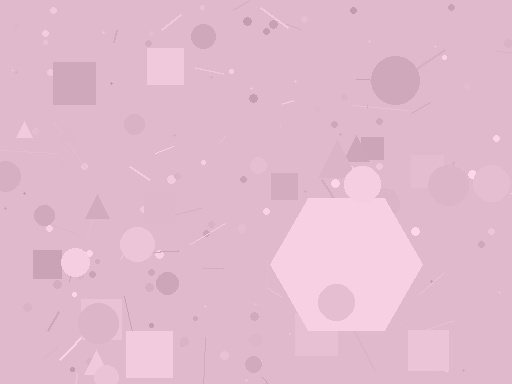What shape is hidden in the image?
A hexagon is hidden in the image.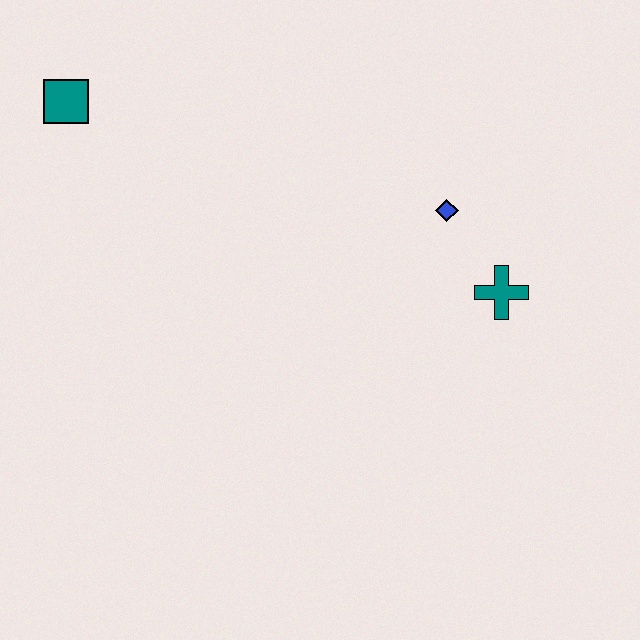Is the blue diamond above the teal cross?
Yes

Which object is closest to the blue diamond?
The teal cross is closest to the blue diamond.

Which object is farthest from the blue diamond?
The teal square is farthest from the blue diamond.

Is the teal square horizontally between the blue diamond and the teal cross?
No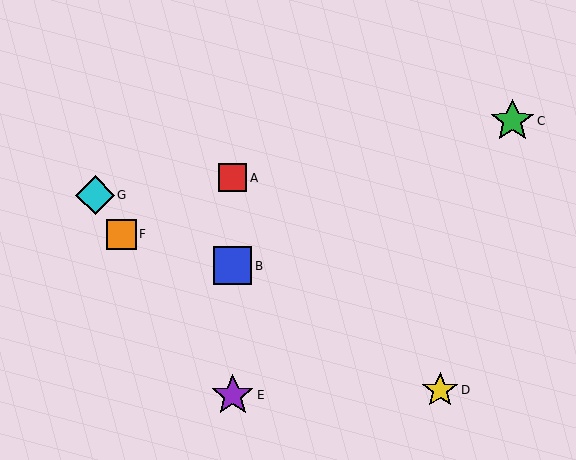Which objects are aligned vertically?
Objects A, B, E are aligned vertically.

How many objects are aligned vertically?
3 objects (A, B, E) are aligned vertically.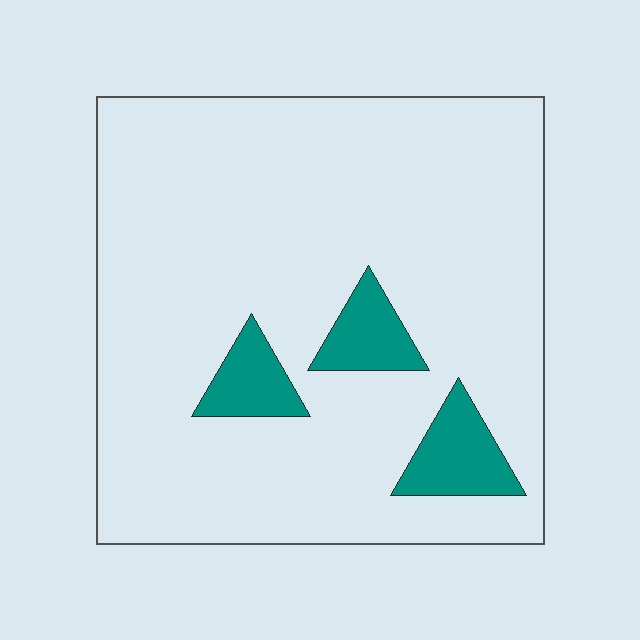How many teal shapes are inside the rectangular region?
3.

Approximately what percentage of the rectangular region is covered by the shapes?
Approximately 10%.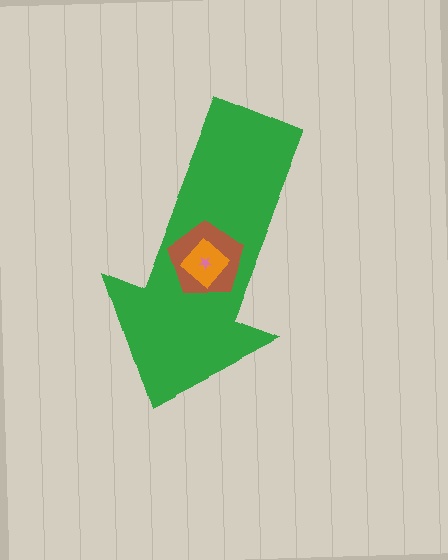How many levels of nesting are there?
4.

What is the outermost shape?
The green arrow.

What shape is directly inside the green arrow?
The brown pentagon.